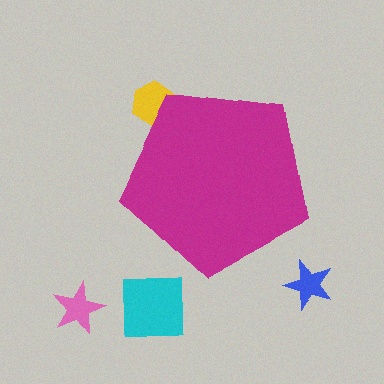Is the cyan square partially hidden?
No, the cyan square is fully visible.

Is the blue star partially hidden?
No, the blue star is fully visible.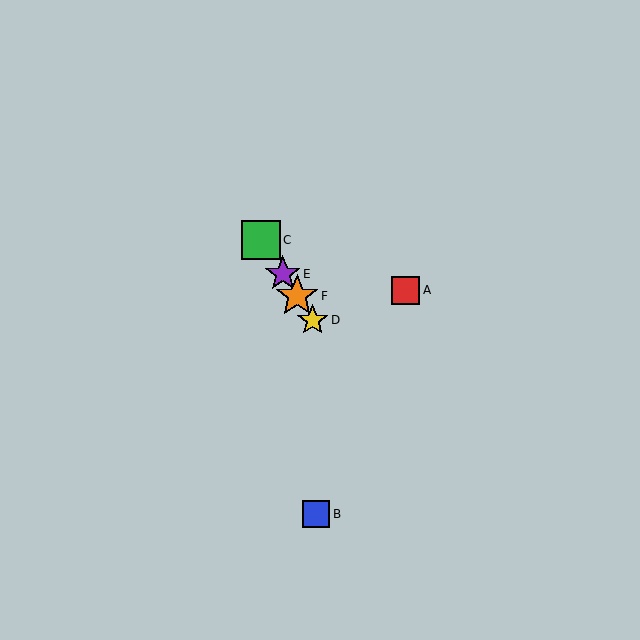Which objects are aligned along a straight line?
Objects C, D, E, F are aligned along a straight line.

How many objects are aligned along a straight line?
4 objects (C, D, E, F) are aligned along a straight line.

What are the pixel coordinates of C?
Object C is at (261, 240).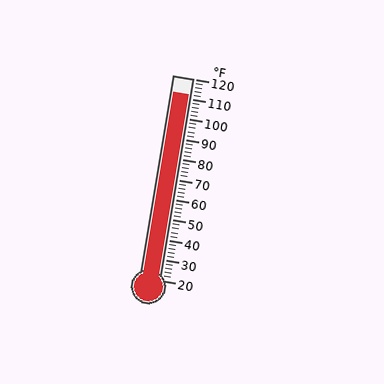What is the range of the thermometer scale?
The thermometer scale ranges from 20°F to 120°F.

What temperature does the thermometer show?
The thermometer shows approximately 112°F.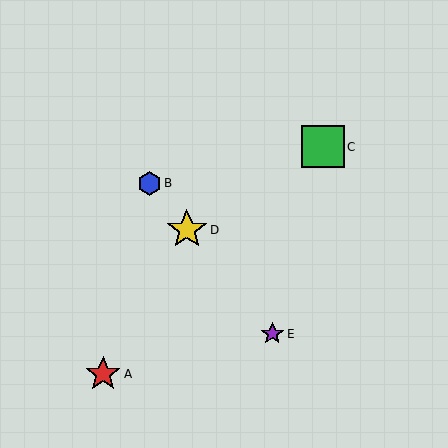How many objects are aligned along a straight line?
3 objects (B, D, E) are aligned along a straight line.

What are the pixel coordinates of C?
Object C is at (323, 147).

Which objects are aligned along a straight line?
Objects B, D, E are aligned along a straight line.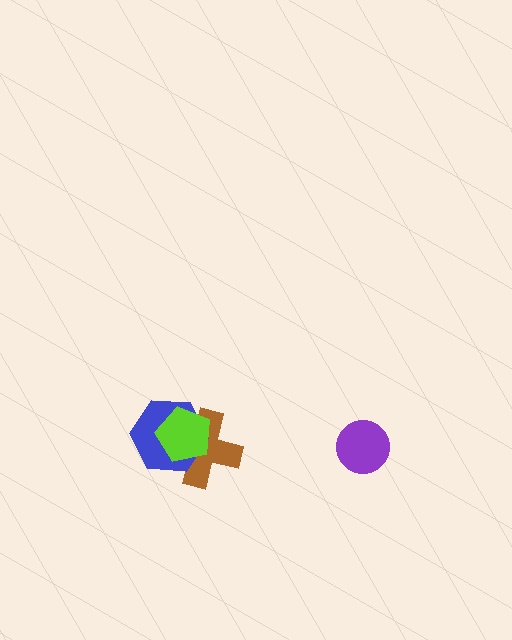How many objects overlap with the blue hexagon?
2 objects overlap with the blue hexagon.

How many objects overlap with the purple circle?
0 objects overlap with the purple circle.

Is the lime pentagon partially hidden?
No, no other shape covers it.